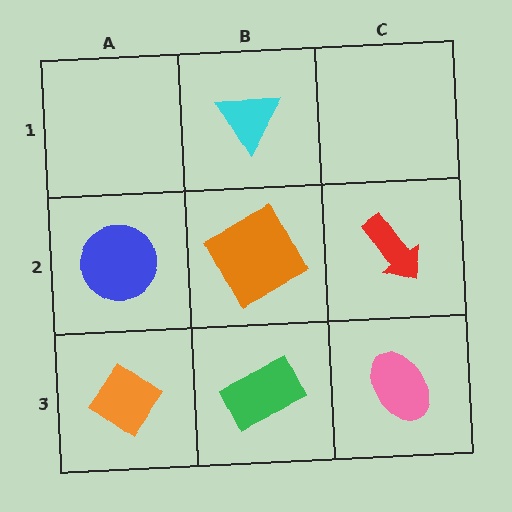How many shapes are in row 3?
3 shapes.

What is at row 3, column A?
An orange diamond.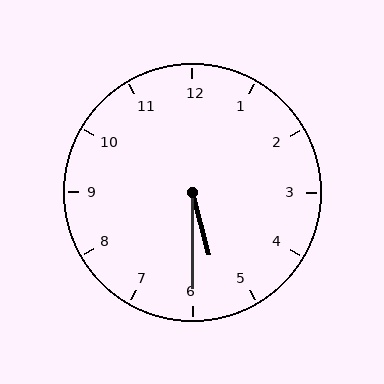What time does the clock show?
5:30.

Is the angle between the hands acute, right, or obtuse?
It is acute.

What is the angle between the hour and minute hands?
Approximately 15 degrees.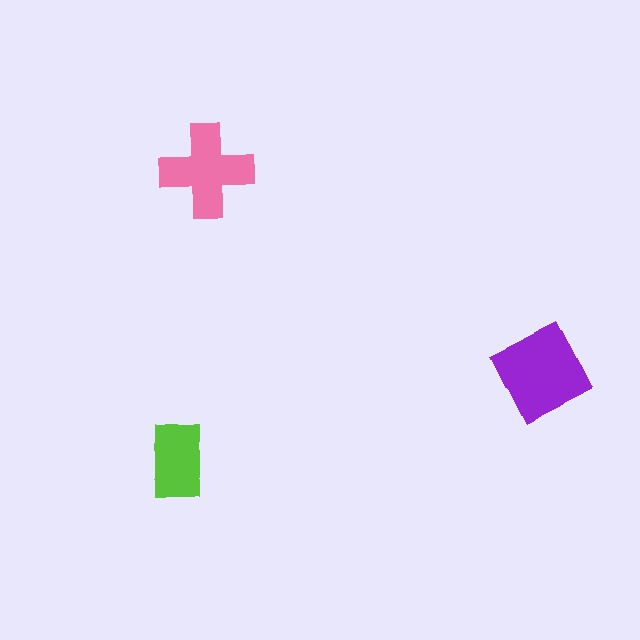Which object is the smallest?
The lime rectangle.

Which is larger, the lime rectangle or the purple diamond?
The purple diamond.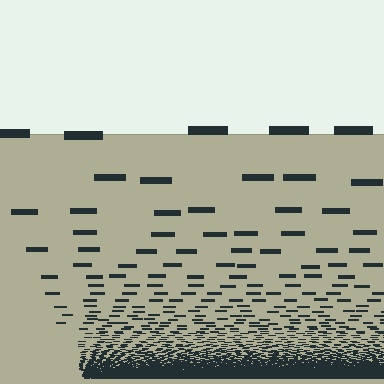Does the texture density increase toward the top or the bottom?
Density increases toward the bottom.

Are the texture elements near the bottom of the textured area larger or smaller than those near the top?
Smaller. The gradient is inverted — elements near the bottom are smaller and denser.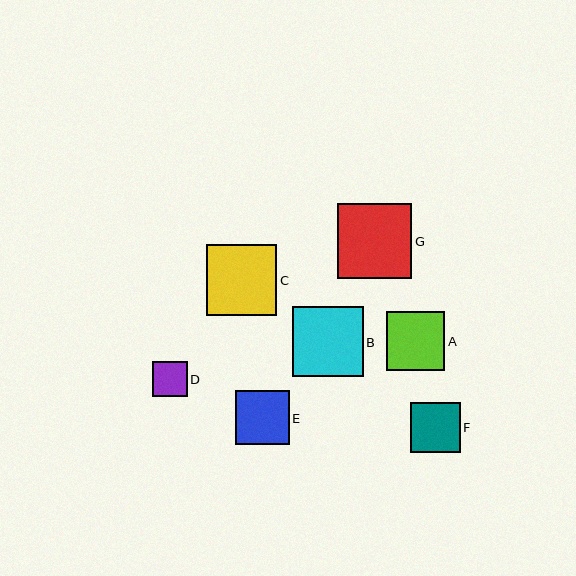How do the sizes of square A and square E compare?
Square A and square E are approximately the same size.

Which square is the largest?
Square G is the largest with a size of approximately 75 pixels.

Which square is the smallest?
Square D is the smallest with a size of approximately 35 pixels.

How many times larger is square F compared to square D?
Square F is approximately 1.4 times the size of square D.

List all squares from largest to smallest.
From largest to smallest: G, C, B, A, E, F, D.